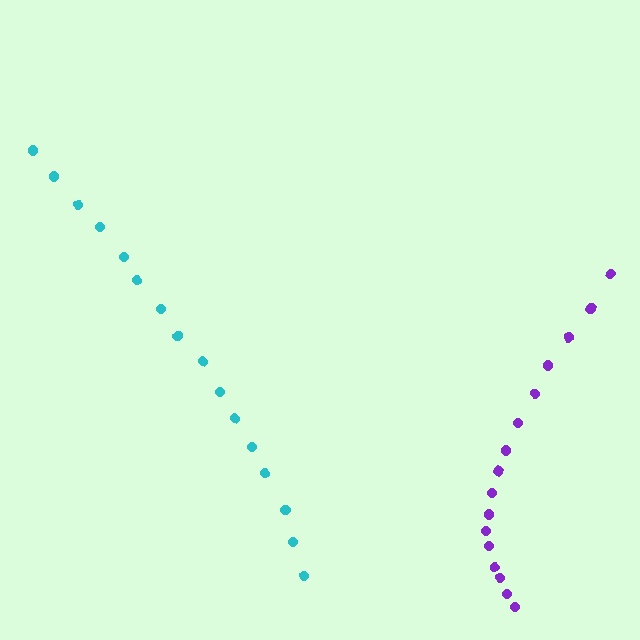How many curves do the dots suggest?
There are 2 distinct paths.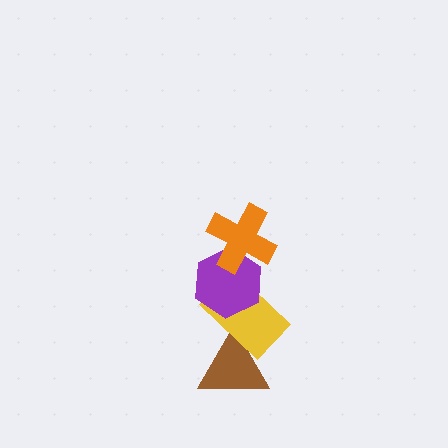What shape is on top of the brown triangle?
The yellow rectangle is on top of the brown triangle.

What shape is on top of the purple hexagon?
The orange cross is on top of the purple hexagon.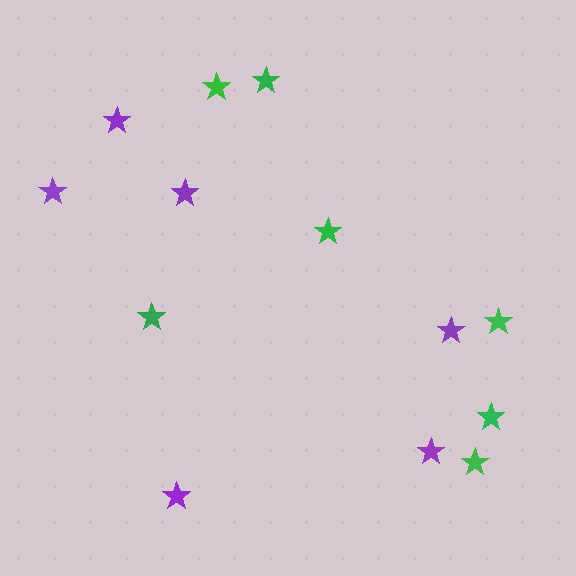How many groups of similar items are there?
There are 2 groups: one group of purple stars (6) and one group of green stars (7).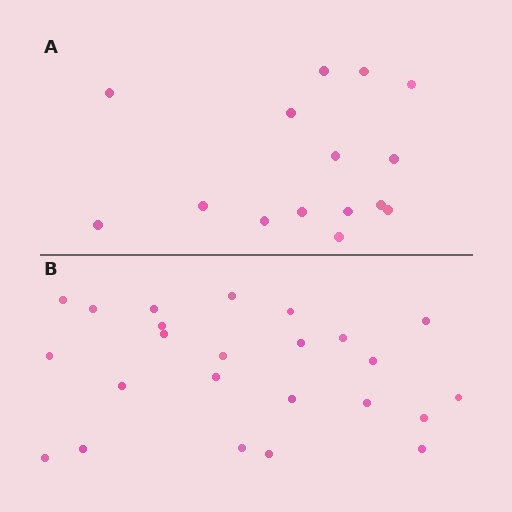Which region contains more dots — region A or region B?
Region B (the bottom region) has more dots.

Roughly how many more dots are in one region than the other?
Region B has roughly 8 or so more dots than region A.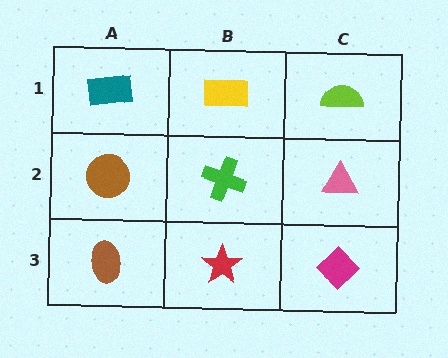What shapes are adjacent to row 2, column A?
A teal rectangle (row 1, column A), a brown ellipse (row 3, column A), a green cross (row 2, column B).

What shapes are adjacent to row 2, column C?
A lime semicircle (row 1, column C), a magenta diamond (row 3, column C), a green cross (row 2, column B).